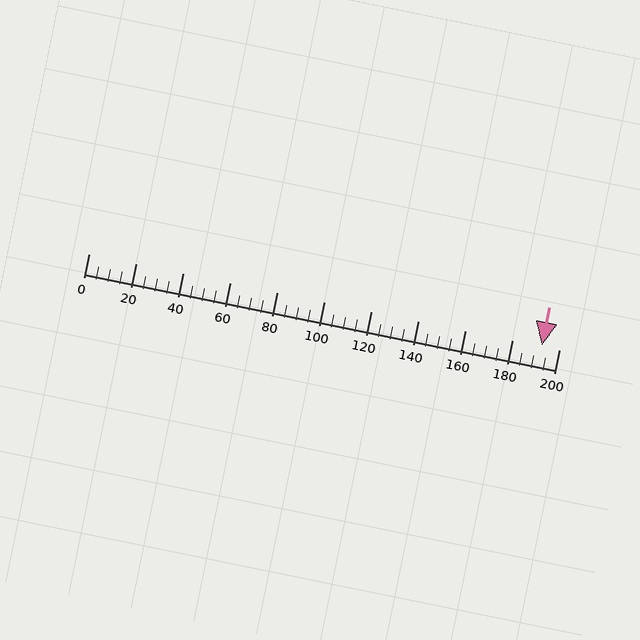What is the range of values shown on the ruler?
The ruler shows values from 0 to 200.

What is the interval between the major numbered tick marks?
The major tick marks are spaced 20 units apart.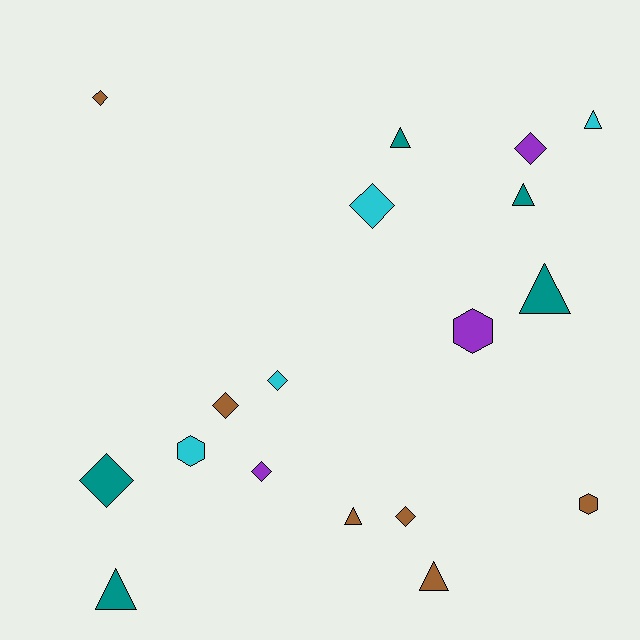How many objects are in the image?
There are 18 objects.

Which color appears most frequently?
Brown, with 6 objects.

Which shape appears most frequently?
Diamond, with 8 objects.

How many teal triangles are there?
There are 4 teal triangles.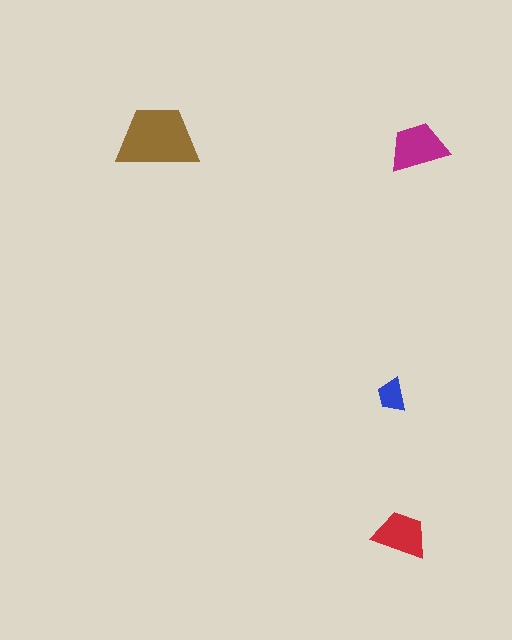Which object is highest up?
The brown trapezoid is topmost.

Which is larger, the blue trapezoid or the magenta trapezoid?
The magenta one.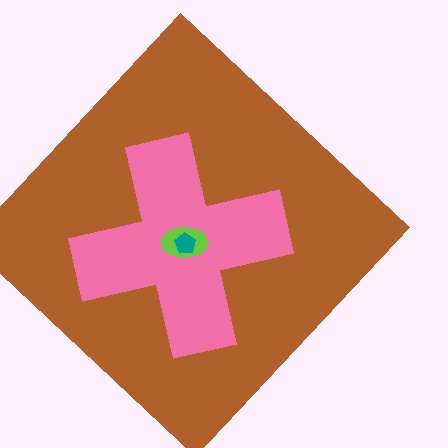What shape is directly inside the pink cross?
The lime ellipse.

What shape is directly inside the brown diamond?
The pink cross.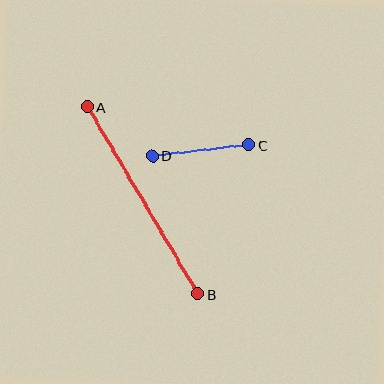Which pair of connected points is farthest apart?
Points A and B are farthest apart.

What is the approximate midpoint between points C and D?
The midpoint is at approximately (201, 150) pixels.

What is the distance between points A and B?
The distance is approximately 218 pixels.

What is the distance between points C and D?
The distance is approximately 96 pixels.